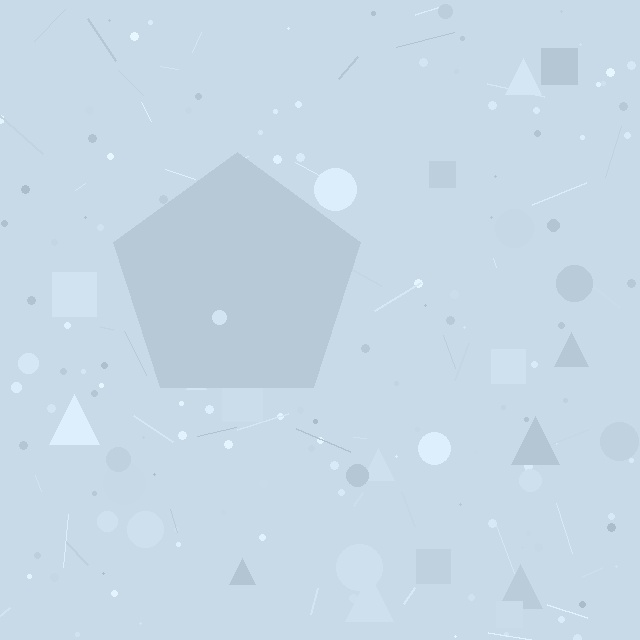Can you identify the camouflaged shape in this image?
The camouflaged shape is a pentagon.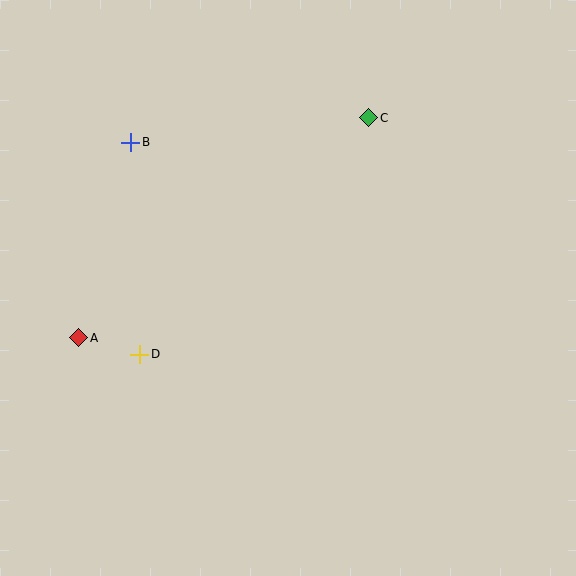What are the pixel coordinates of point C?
Point C is at (369, 118).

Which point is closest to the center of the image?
Point D at (140, 354) is closest to the center.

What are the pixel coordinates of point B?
Point B is at (131, 142).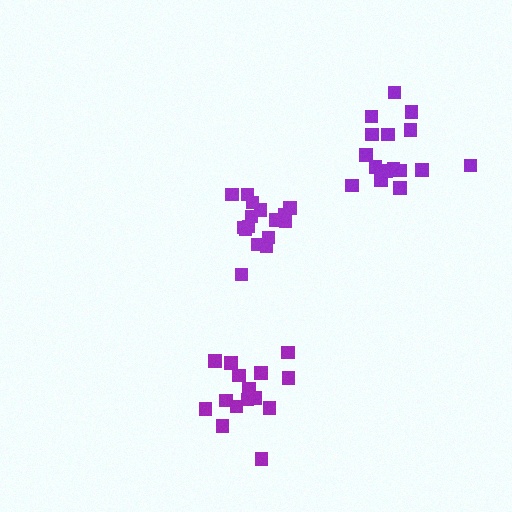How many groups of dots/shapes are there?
There are 3 groups.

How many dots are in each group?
Group 1: 16 dots, Group 2: 16 dots, Group 3: 15 dots (47 total).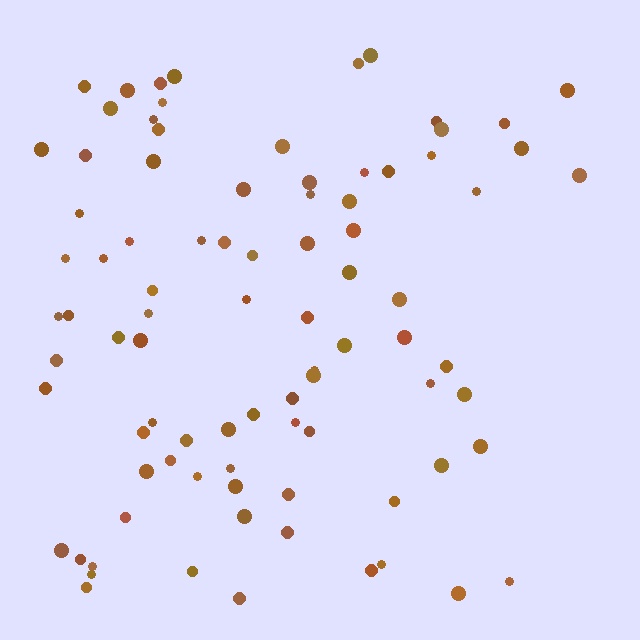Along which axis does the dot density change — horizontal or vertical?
Horizontal.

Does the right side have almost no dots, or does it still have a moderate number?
Still a moderate number, just noticeably fewer than the left.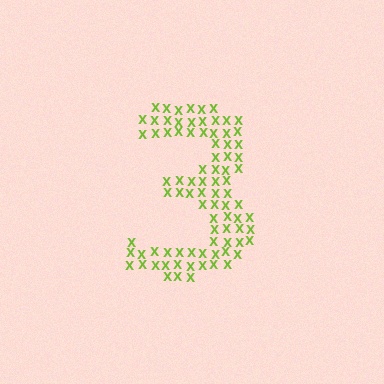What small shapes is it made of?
It is made of small letter X's.